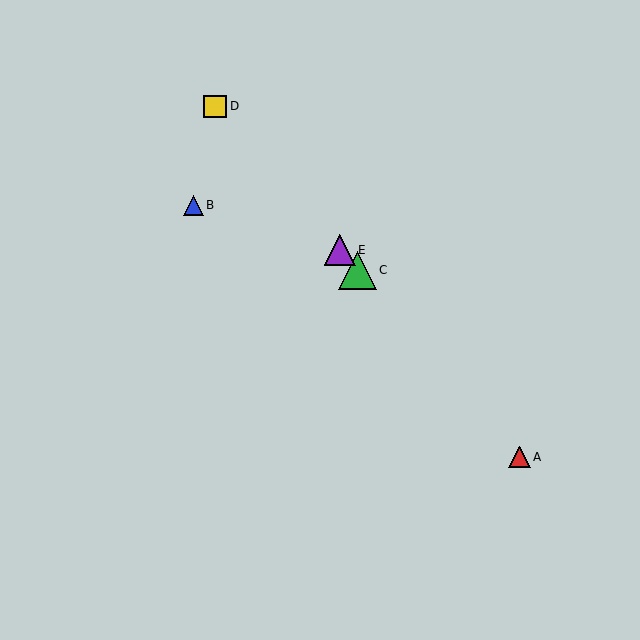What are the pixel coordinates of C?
Object C is at (358, 270).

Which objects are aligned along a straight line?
Objects A, C, D, E are aligned along a straight line.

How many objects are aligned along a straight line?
4 objects (A, C, D, E) are aligned along a straight line.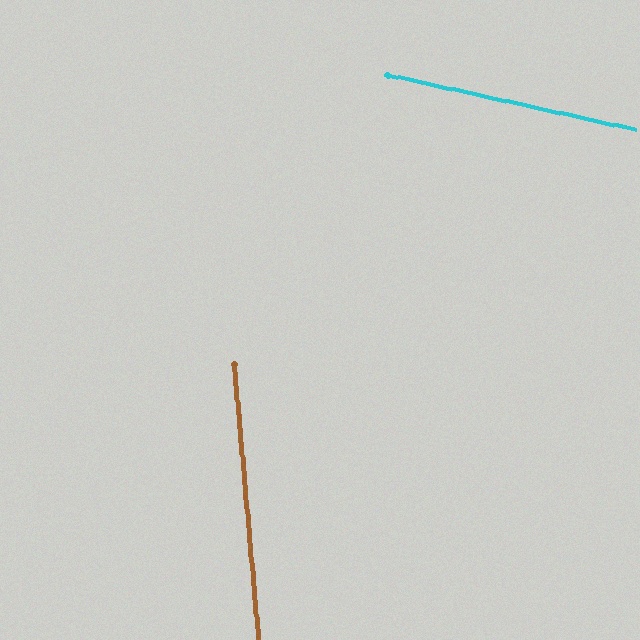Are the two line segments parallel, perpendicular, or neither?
Neither parallel nor perpendicular — they differ by about 73°.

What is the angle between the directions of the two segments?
Approximately 73 degrees.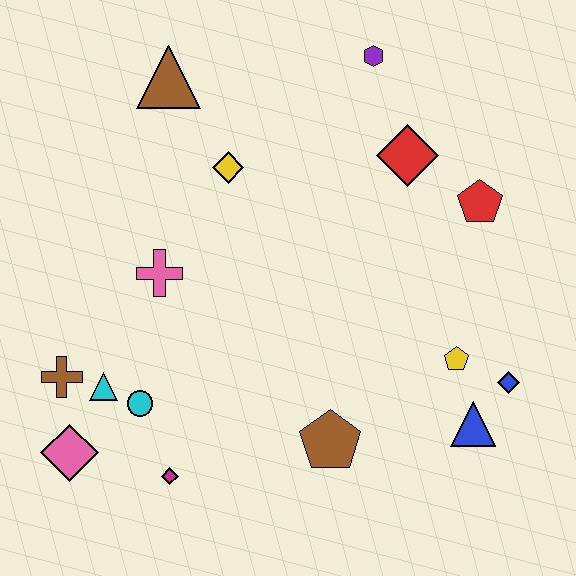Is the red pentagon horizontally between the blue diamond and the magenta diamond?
Yes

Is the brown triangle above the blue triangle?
Yes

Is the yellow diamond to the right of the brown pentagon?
No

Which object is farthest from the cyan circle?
The purple hexagon is farthest from the cyan circle.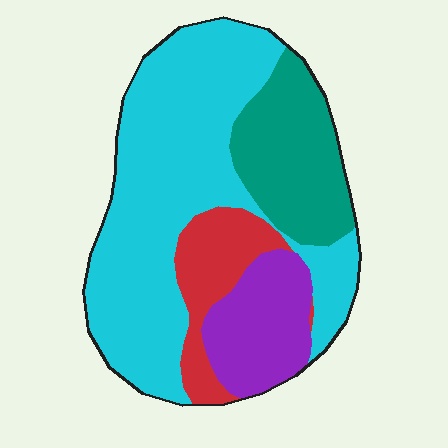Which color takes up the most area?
Cyan, at roughly 55%.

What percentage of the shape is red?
Red takes up about one eighth (1/8) of the shape.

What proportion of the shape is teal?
Teal takes up less than a quarter of the shape.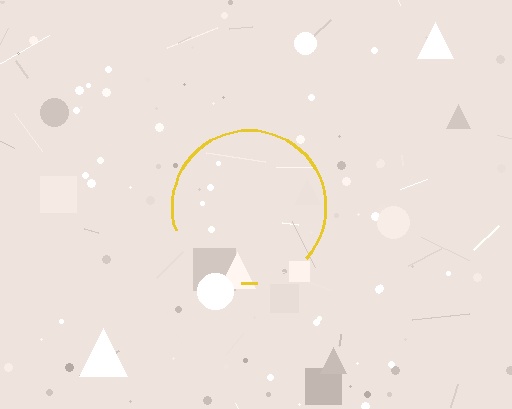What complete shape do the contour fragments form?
The contour fragments form a circle.